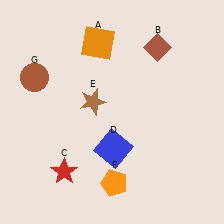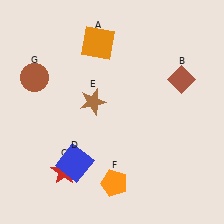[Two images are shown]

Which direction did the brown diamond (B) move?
The brown diamond (B) moved down.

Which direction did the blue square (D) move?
The blue square (D) moved left.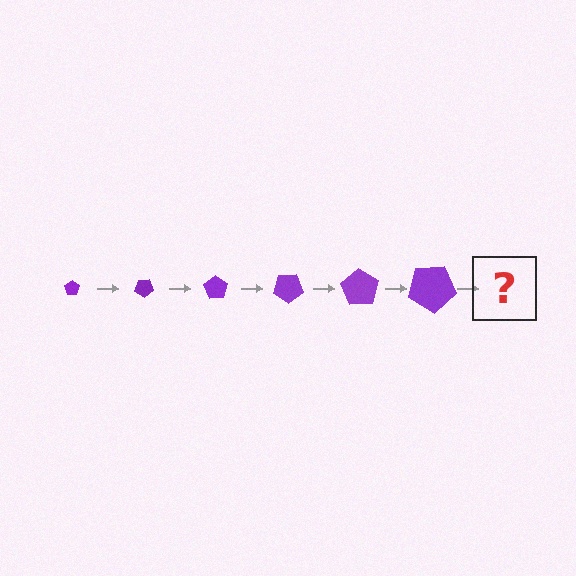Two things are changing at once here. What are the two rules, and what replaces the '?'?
The two rules are that the pentagon grows larger each step and it rotates 35 degrees each step. The '?' should be a pentagon, larger than the previous one and rotated 210 degrees from the start.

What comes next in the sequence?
The next element should be a pentagon, larger than the previous one and rotated 210 degrees from the start.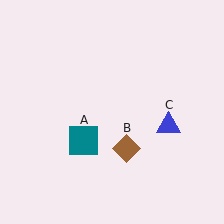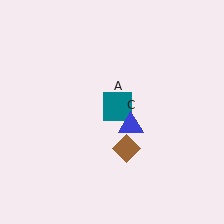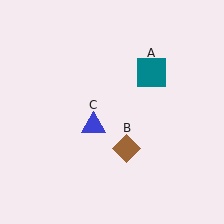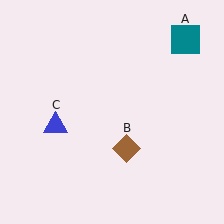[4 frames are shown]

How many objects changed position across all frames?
2 objects changed position: teal square (object A), blue triangle (object C).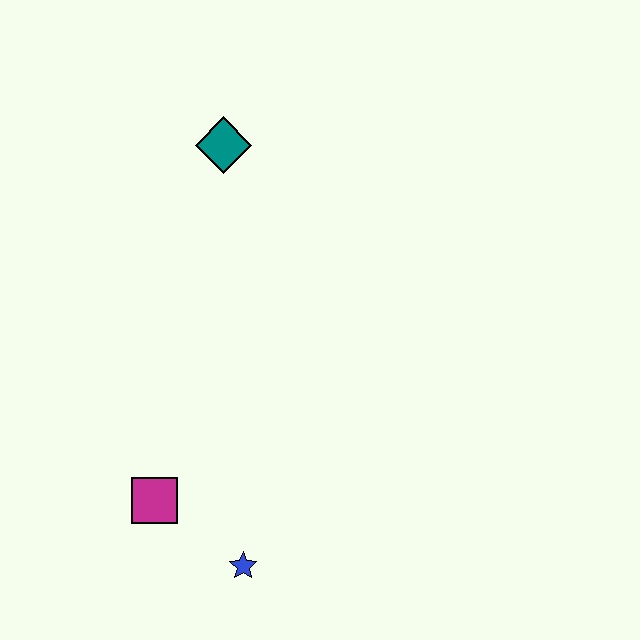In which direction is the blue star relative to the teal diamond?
The blue star is below the teal diamond.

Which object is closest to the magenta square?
The blue star is closest to the magenta square.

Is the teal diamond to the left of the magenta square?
No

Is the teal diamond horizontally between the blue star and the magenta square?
Yes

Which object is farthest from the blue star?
The teal diamond is farthest from the blue star.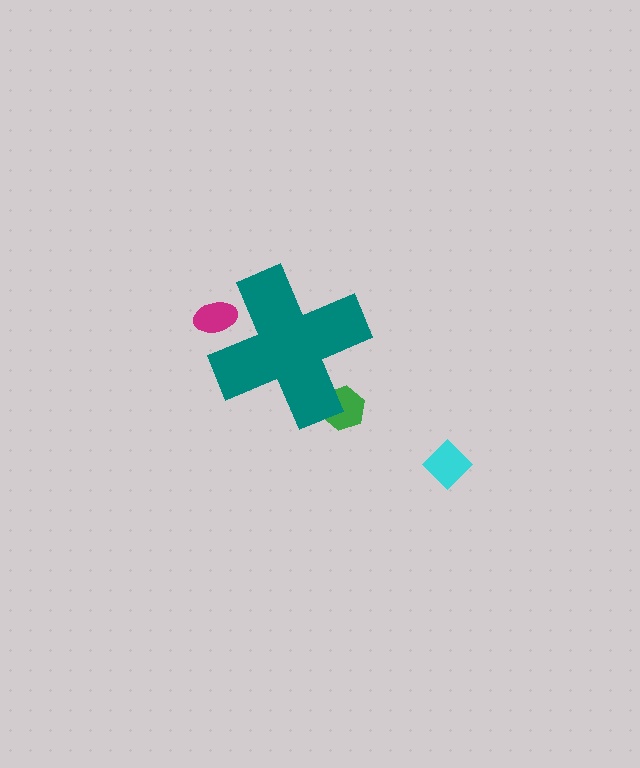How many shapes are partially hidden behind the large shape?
2 shapes are partially hidden.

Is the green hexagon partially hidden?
Yes, the green hexagon is partially hidden behind the teal cross.